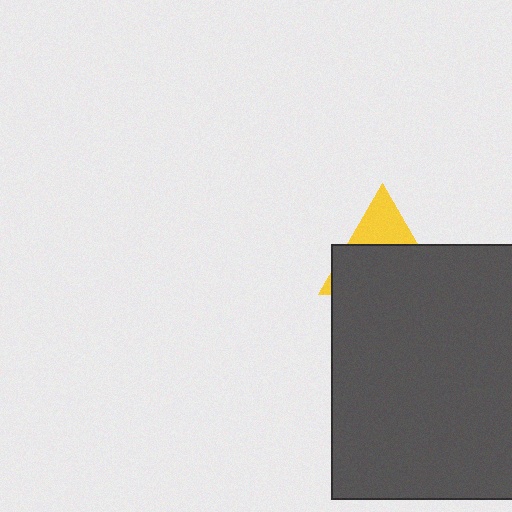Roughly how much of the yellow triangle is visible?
A small part of it is visible (roughly 31%).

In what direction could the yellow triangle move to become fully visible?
The yellow triangle could move up. That would shift it out from behind the dark gray rectangle entirely.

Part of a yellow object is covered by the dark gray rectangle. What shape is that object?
It is a triangle.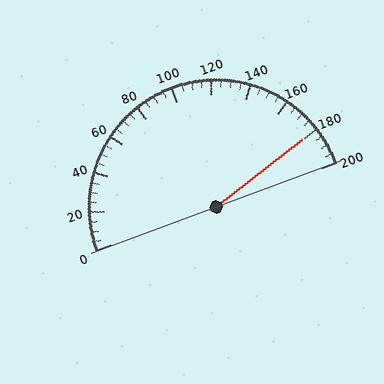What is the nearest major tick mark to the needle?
The nearest major tick mark is 180.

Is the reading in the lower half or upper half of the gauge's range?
The reading is in the upper half of the range (0 to 200).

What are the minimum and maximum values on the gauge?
The gauge ranges from 0 to 200.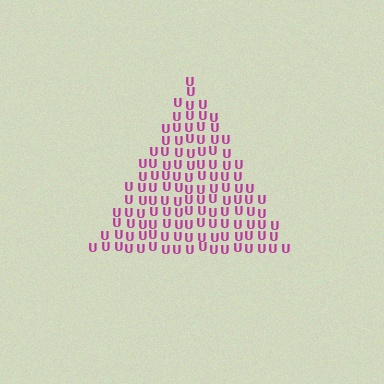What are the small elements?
The small elements are letter U's.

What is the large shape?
The large shape is a triangle.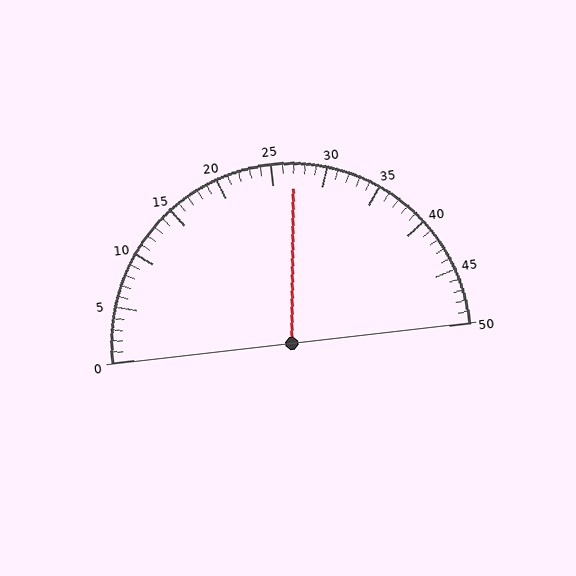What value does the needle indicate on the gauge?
The needle indicates approximately 27.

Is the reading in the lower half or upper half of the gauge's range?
The reading is in the upper half of the range (0 to 50).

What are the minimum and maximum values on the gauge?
The gauge ranges from 0 to 50.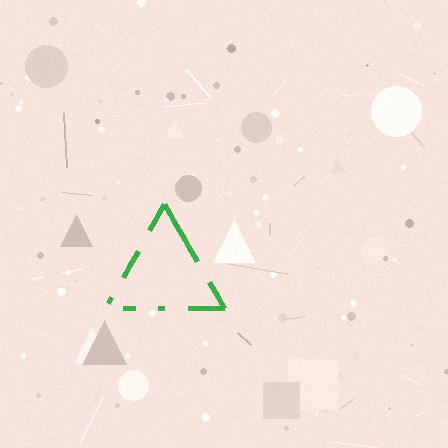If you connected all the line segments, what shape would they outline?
They would outline a triangle.